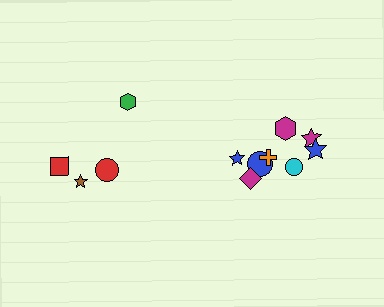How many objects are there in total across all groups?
There are 12 objects.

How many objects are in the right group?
There are 8 objects.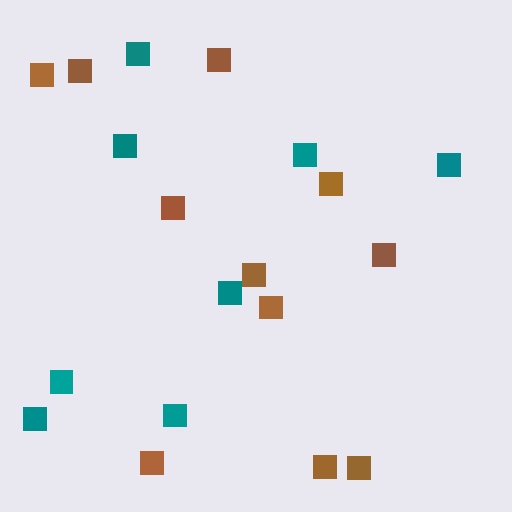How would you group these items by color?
There are 2 groups: one group of brown squares (11) and one group of teal squares (8).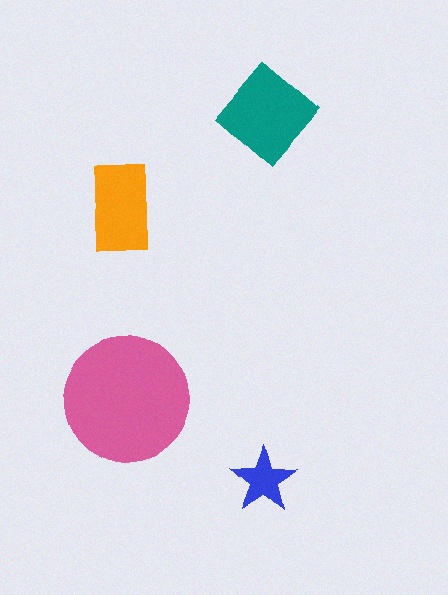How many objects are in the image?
There are 4 objects in the image.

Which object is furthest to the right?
The teal diamond is rightmost.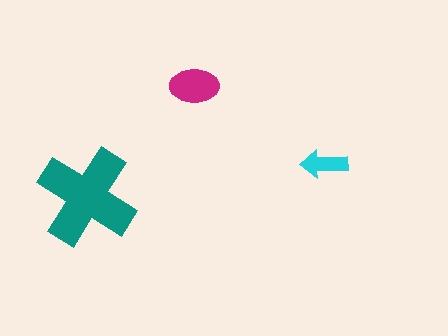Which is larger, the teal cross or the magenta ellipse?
The teal cross.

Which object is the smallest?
The cyan arrow.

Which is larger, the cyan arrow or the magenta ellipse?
The magenta ellipse.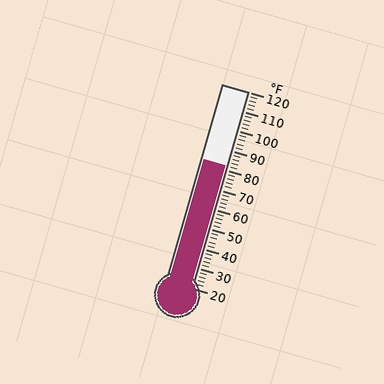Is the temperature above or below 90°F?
The temperature is below 90°F.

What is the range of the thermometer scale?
The thermometer scale ranges from 20°F to 120°F.